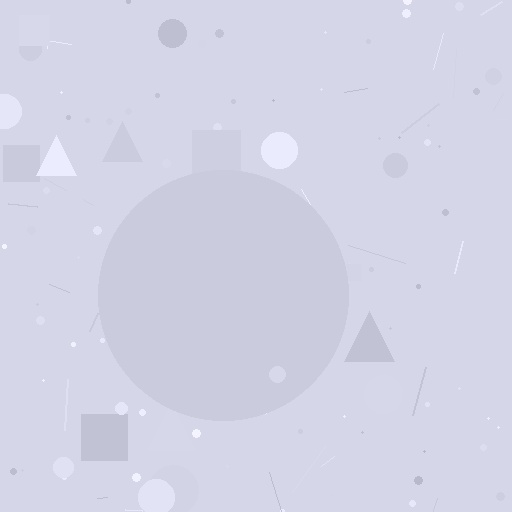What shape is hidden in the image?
A circle is hidden in the image.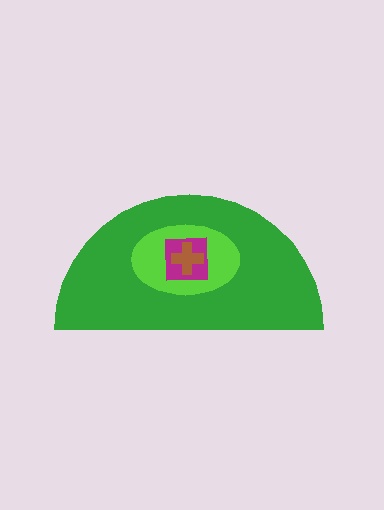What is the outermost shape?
The green semicircle.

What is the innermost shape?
The brown cross.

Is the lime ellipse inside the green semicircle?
Yes.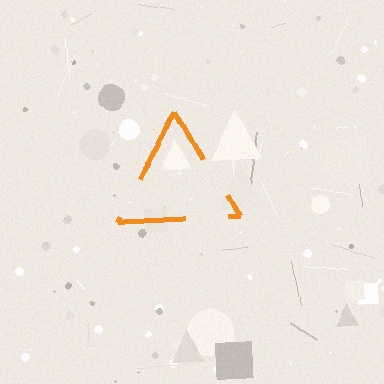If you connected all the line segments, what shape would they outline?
They would outline a triangle.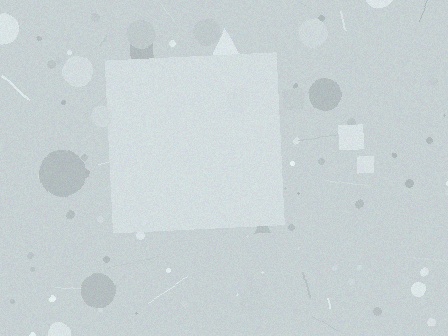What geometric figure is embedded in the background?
A square is embedded in the background.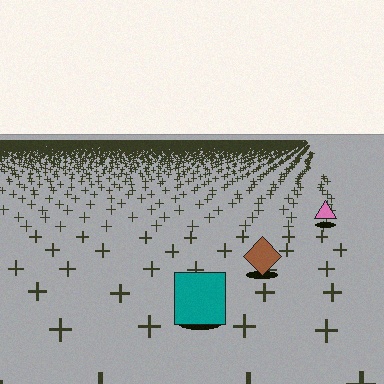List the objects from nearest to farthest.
From nearest to farthest: the teal square, the brown diamond, the pink triangle.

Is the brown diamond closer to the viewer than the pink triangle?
Yes. The brown diamond is closer — you can tell from the texture gradient: the ground texture is coarser near it.